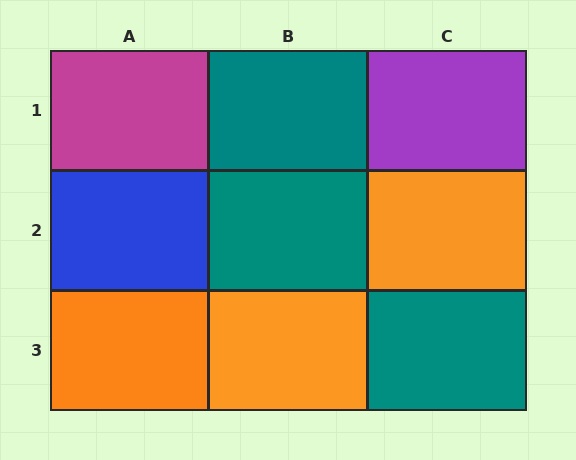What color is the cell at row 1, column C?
Purple.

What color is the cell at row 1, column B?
Teal.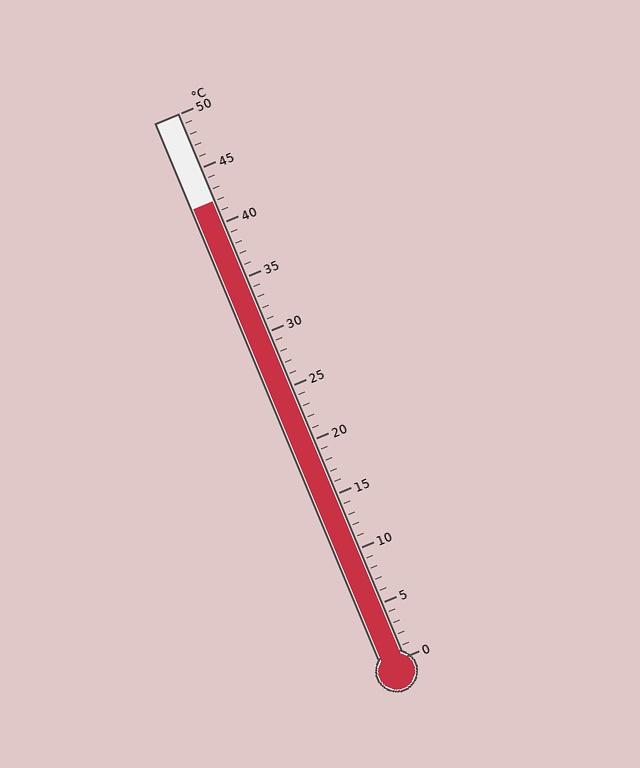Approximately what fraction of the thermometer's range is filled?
The thermometer is filled to approximately 85% of its range.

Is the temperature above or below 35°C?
The temperature is above 35°C.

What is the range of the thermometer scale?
The thermometer scale ranges from 0°C to 50°C.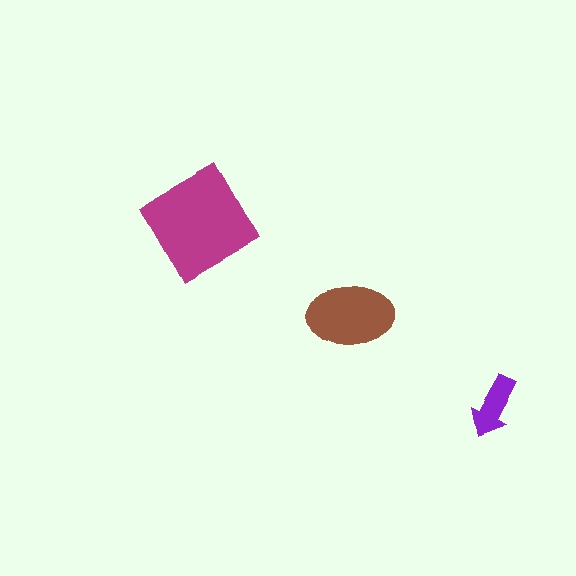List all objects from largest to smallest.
The magenta diamond, the brown ellipse, the purple arrow.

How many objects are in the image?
There are 3 objects in the image.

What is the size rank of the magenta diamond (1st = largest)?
1st.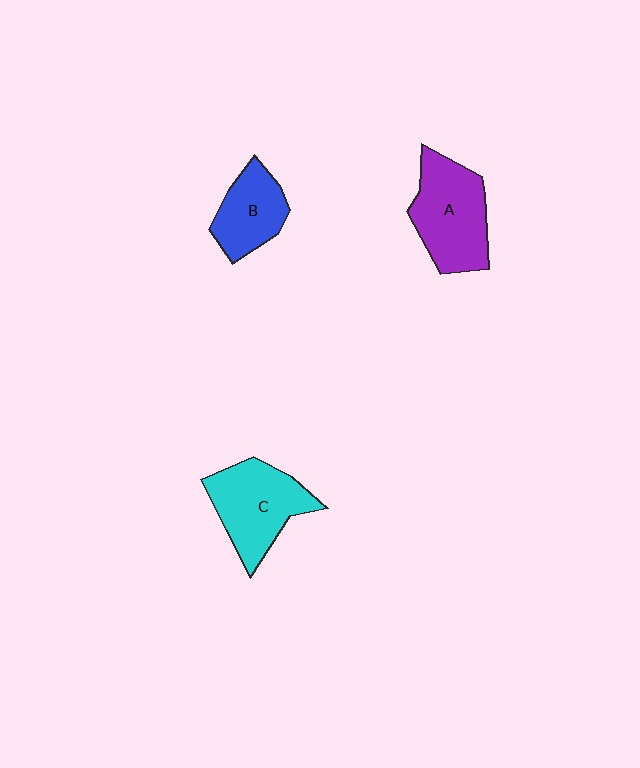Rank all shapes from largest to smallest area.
From largest to smallest: A (purple), C (cyan), B (blue).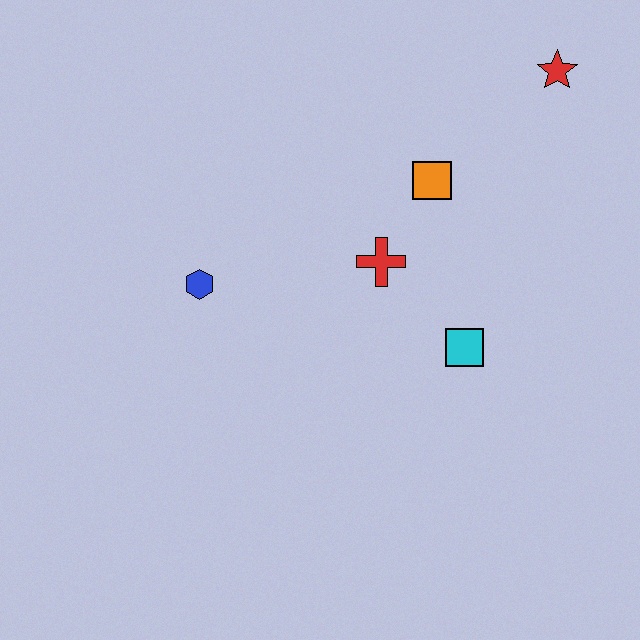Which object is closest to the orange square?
The red cross is closest to the orange square.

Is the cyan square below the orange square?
Yes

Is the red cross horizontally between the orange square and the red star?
No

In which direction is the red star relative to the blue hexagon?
The red star is to the right of the blue hexagon.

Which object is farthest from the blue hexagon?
The red star is farthest from the blue hexagon.